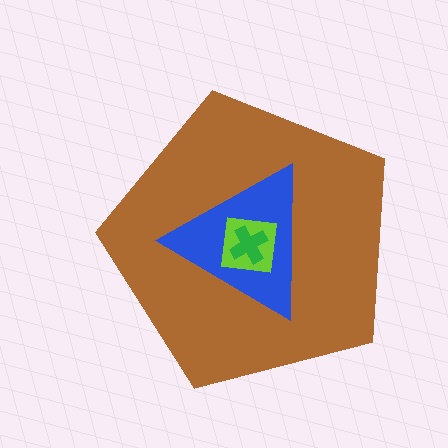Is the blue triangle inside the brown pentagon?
Yes.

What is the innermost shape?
The green cross.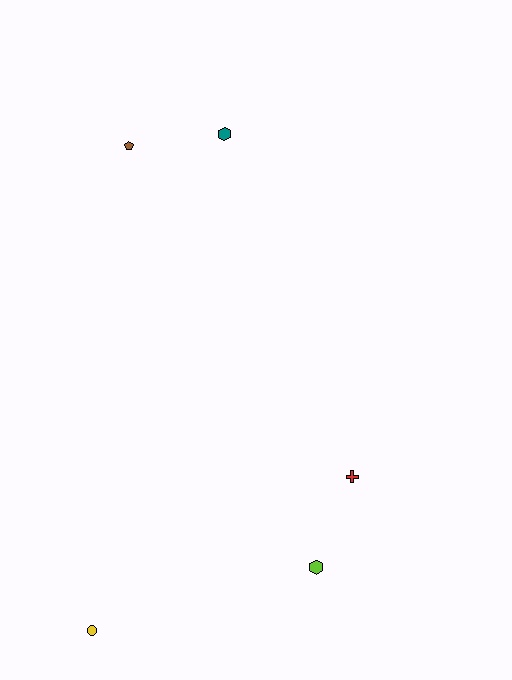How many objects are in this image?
There are 5 objects.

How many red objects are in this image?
There is 1 red object.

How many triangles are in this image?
There are no triangles.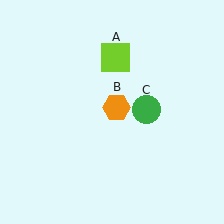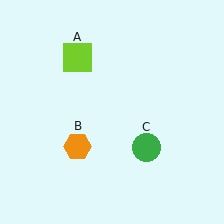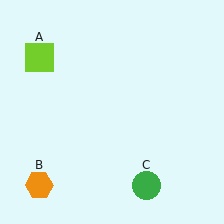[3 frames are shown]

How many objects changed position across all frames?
3 objects changed position: lime square (object A), orange hexagon (object B), green circle (object C).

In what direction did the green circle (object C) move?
The green circle (object C) moved down.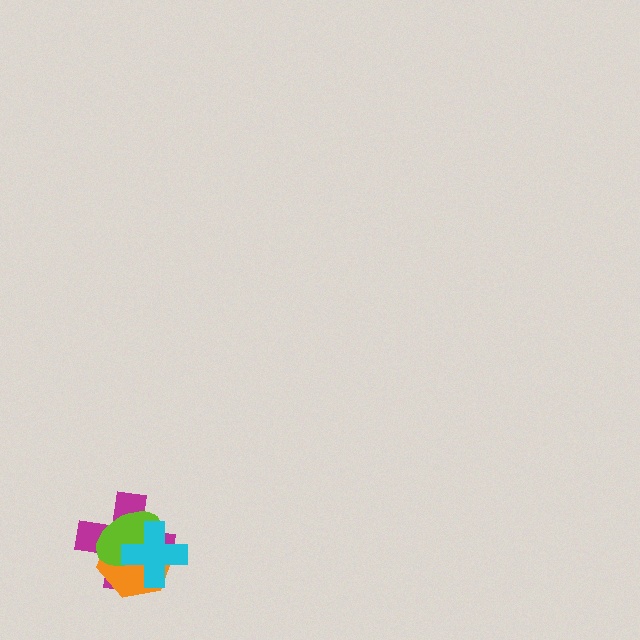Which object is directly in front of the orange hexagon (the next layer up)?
The lime ellipse is directly in front of the orange hexagon.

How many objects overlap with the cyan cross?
3 objects overlap with the cyan cross.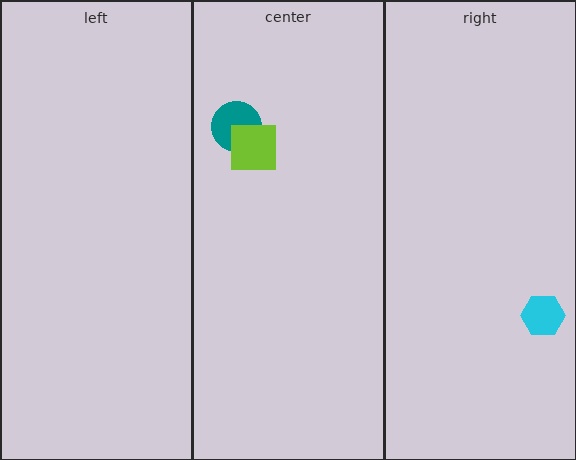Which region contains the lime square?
The center region.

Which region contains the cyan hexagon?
The right region.